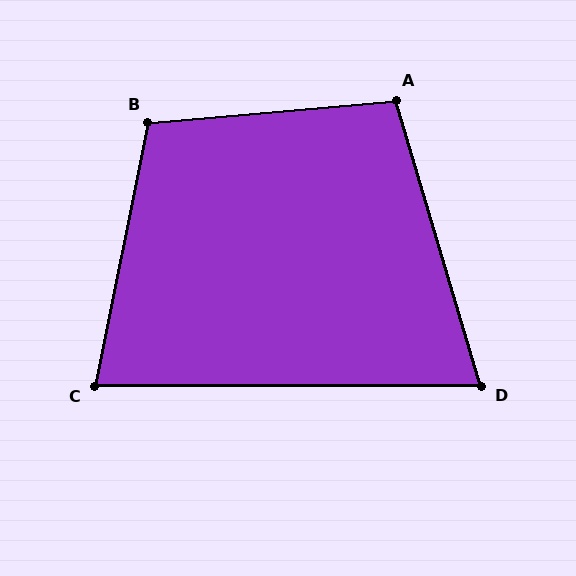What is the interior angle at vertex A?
Approximately 101 degrees (obtuse).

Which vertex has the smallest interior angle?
D, at approximately 74 degrees.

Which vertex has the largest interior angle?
B, at approximately 106 degrees.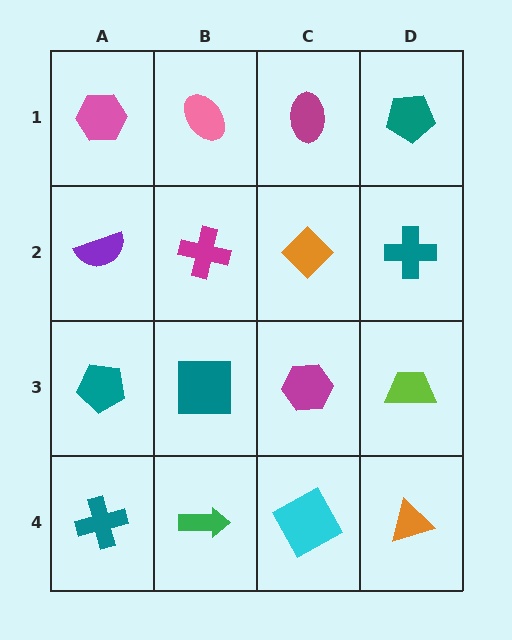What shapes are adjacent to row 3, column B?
A magenta cross (row 2, column B), a green arrow (row 4, column B), a teal pentagon (row 3, column A), a magenta hexagon (row 3, column C).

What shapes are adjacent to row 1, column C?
An orange diamond (row 2, column C), a pink ellipse (row 1, column B), a teal pentagon (row 1, column D).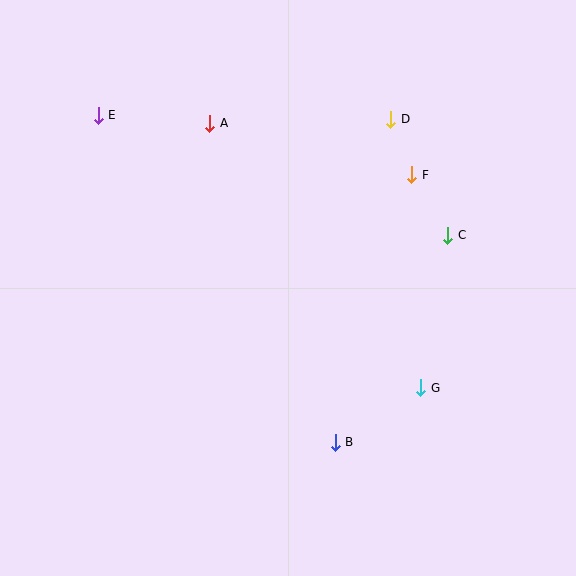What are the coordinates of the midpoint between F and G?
The midpoint between F and G is at (416, 281).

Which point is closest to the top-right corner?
Point D is closest to the top-right corner.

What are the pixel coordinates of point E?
Point E is at (98, 115).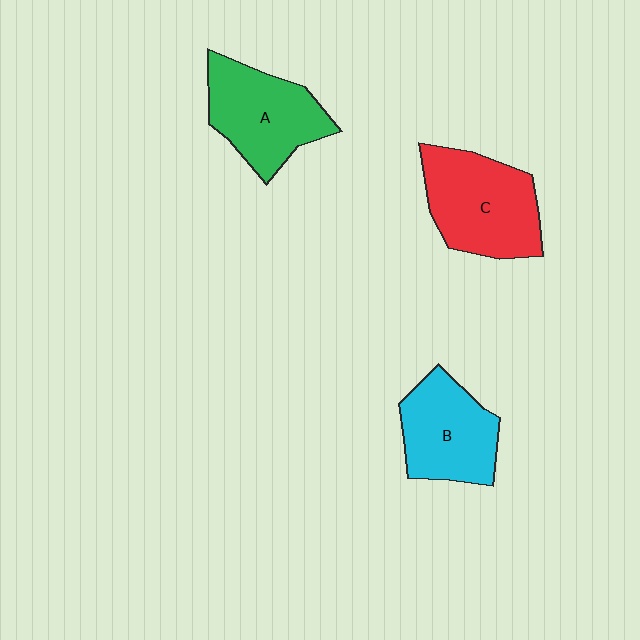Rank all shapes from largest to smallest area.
From largest to smallest: C (red), A (green), B (cyan).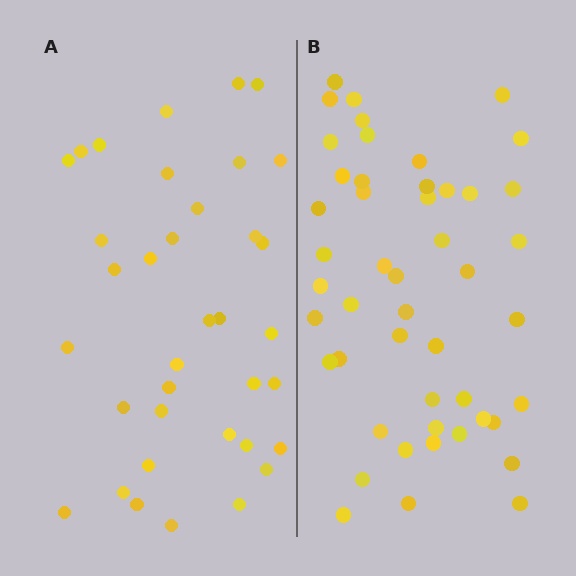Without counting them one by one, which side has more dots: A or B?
Region B (the right region) has more dots.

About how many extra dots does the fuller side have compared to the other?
Region B has roughly 12 or so more dots than region A.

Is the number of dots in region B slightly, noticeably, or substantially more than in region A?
Region B has noticeably more, but not dramatically so. The ratio is roughly 1.3 to 1.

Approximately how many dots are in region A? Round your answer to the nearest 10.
About 40 dots. (The exact count is 36, which rounds to 40.)